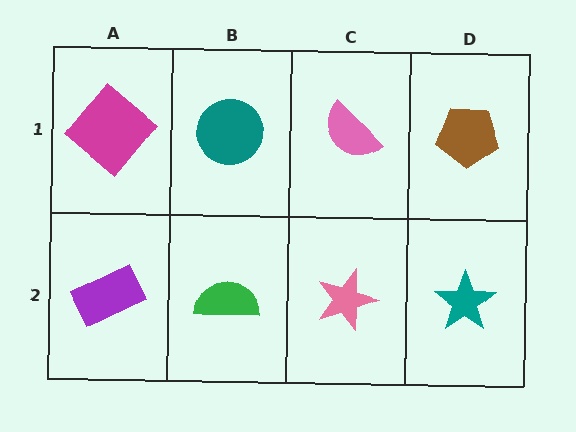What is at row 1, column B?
A teal circle.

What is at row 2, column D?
A teal star.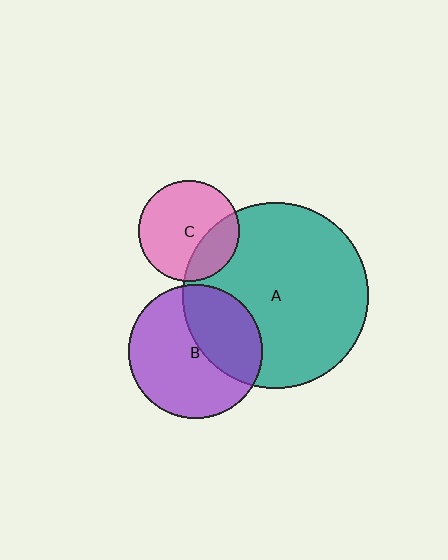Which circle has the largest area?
Circle A (teal).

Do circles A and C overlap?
Yes.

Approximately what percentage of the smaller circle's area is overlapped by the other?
Approximately 25%.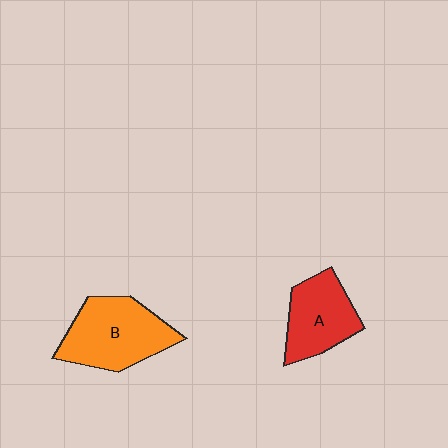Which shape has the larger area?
Shape B (orange).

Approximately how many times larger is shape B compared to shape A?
Approximately 1.3 times.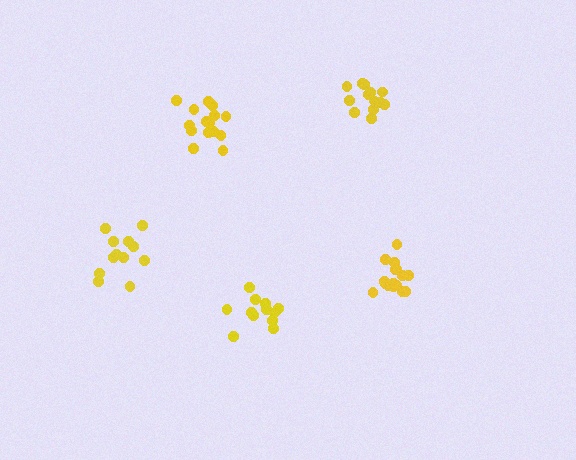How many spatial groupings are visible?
There are 5 spatial groupings.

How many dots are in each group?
Group 1: 12 dots, Group 2: 13 dots, Group 3: 16 dots, Group 4: 15 dots, Group 5: 12 dots (68 total).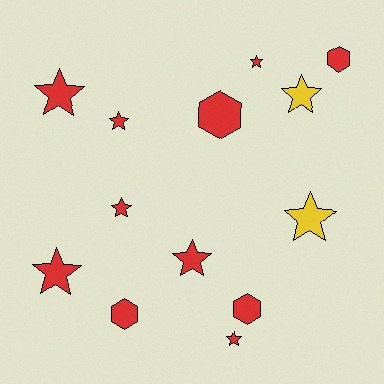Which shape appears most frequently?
Star, with 9 objects.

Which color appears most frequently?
Red, with 11 objects.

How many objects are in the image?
There are 13 objects.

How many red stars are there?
There are 7 red stars.